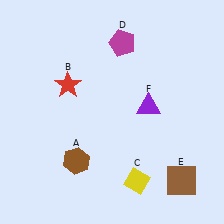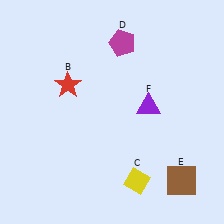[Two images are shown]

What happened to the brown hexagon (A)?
The brown hexagon (A) was removed in Image 2. It was in the bottom-left area of Image 1.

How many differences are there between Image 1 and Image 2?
There is 1 difference between the two images.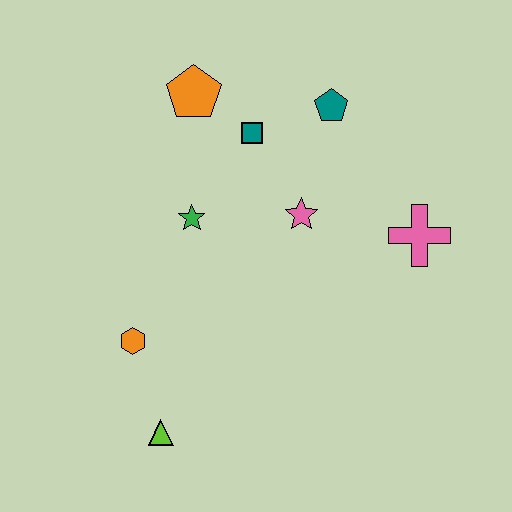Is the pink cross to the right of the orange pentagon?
Yes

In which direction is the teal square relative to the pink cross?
The teal square is to the left of the pink cross.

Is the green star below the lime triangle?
No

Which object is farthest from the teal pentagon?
The lime triangle is farthest from the teal pentagon.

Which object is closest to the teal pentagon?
The teal square is closest to the teal pentagon.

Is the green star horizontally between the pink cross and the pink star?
No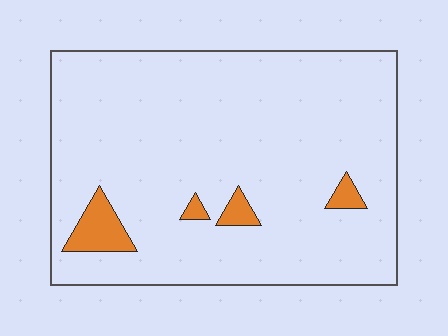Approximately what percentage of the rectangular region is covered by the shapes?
Approximately 5%.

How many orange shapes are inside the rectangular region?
4.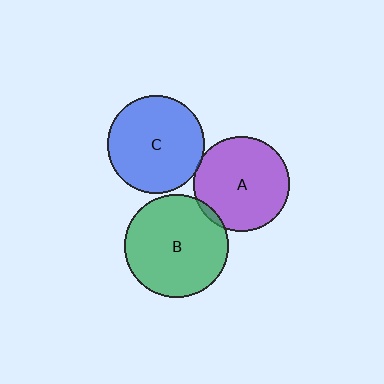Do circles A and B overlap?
Yes.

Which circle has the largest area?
Circle B (green).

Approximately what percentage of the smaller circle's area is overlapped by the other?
Approximately 5%.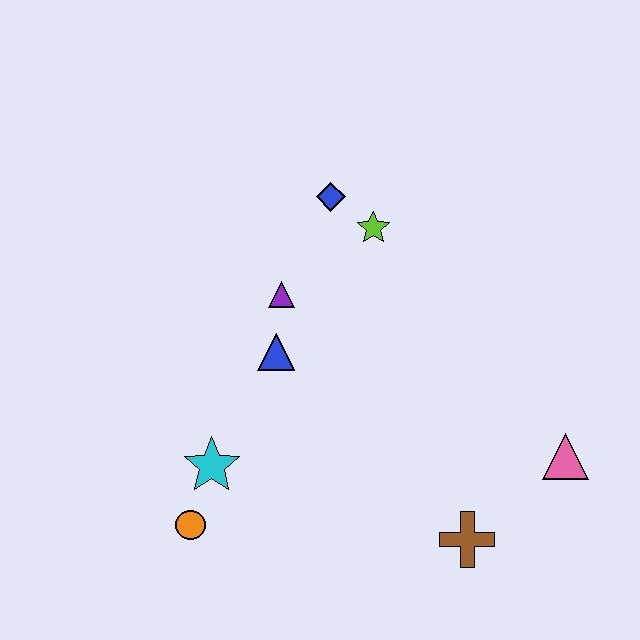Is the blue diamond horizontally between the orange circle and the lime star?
Yes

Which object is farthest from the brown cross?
The blue diamond is farthest from the brown cross.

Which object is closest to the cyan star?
The orange circle is closest to the cyan star.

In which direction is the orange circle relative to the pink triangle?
The orange circle is to the left of the pink triangle.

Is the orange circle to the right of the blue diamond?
No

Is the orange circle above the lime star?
No